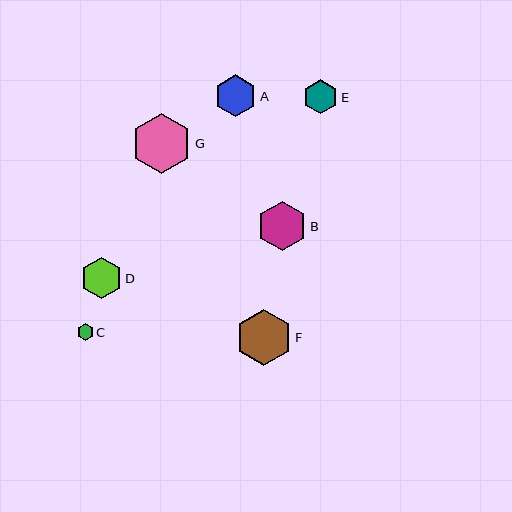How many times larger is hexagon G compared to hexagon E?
Hexagon G is approximately 1.7 times the size of hexagon E.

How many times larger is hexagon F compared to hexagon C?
Hexagon F is approximately 3.5 times the size of hexagon C.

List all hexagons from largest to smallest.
From largest to smallest: G, F, B, A, D, E, C.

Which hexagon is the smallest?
Hexagon C is the smallest with a size of approximately 16 pixels.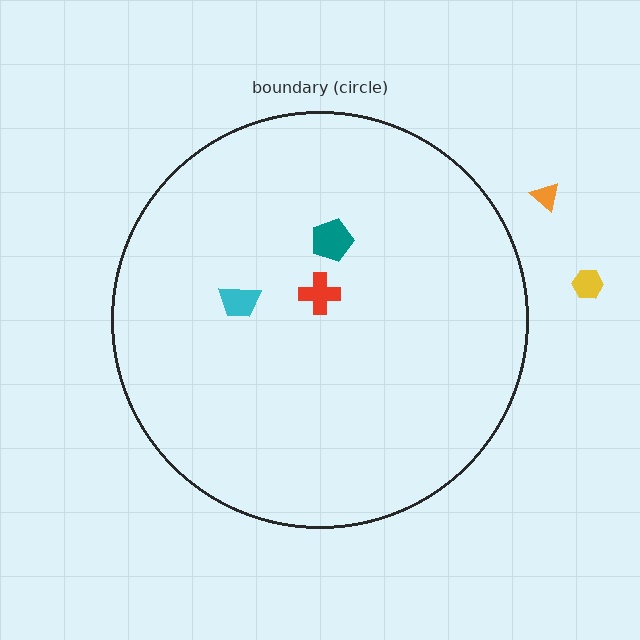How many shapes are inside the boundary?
3 inside, 2 outside.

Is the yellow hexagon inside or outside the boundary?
Outside.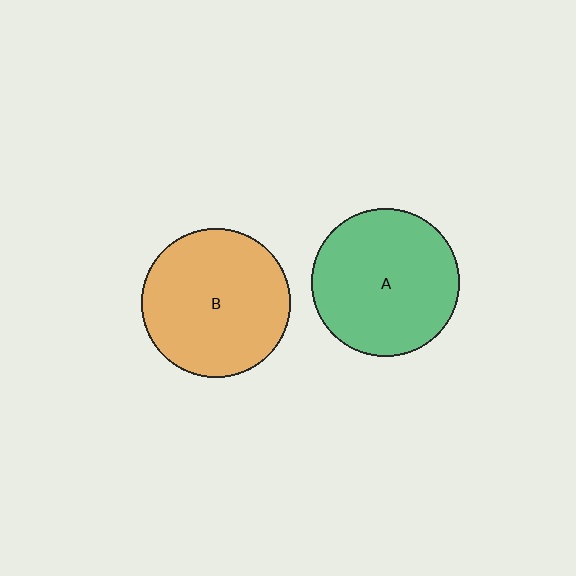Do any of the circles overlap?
No, none of the circles overlap.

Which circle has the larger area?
Circle B (orange).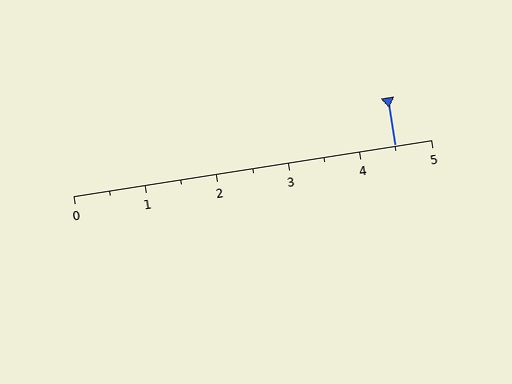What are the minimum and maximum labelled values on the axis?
The axis runs from 0 to 5.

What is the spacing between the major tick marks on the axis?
The major ticks are spaced 1 apart.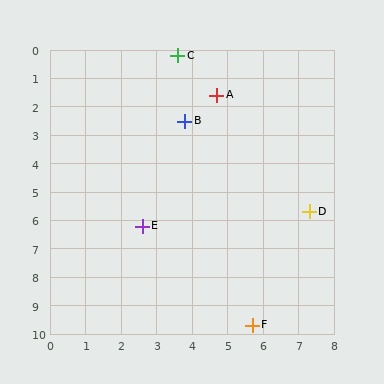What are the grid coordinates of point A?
Point A is at approximately (4.7, 1.6).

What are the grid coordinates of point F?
Point F is at approximately (5.7, 9.7).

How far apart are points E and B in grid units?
Points E and B are about 3.9 grid units apart.